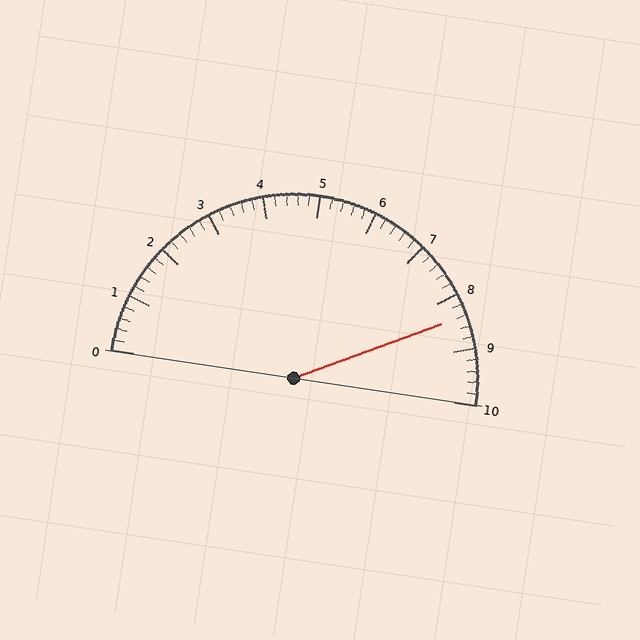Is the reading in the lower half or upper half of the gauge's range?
The reading is in the upper half of the range (0 to 10).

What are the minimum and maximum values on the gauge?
The gauge ranges from 0 to 10.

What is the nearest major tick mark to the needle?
The nearest major tick mark is 8.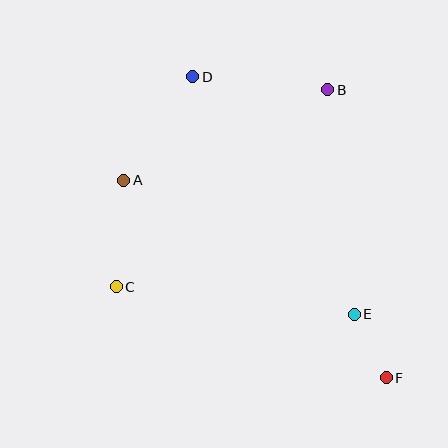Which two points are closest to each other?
Points E and F are closest to each other.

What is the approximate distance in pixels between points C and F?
The distance between C and F is approximately 285 pixels.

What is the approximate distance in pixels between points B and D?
The distance between B and D is approximately 136 pixels.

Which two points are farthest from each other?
Points D and F are farthest from each other.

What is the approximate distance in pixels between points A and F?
The distance between A and F is approximately 328 pixels.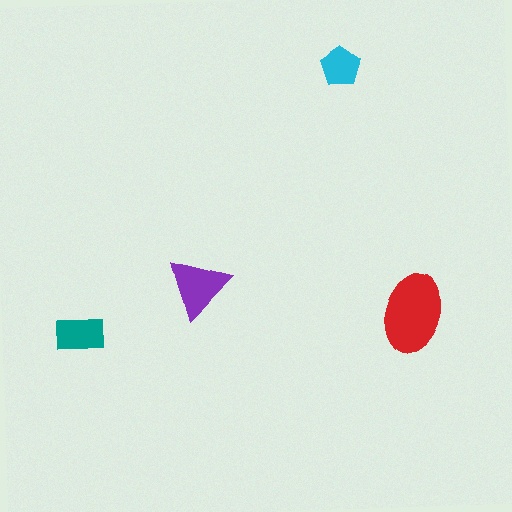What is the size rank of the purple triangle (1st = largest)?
2nd.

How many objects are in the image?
There are 4 objects in the image.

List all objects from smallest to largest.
The cyan pentagon, the teal rectangle, the purple triangle, the red ellipse.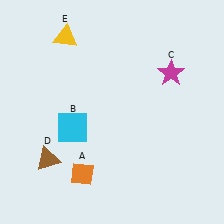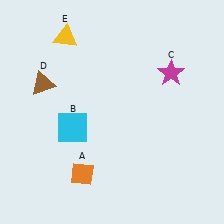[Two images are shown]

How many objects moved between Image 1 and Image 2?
1 object moved between the two images.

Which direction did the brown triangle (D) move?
The brown triangle (D) moved up.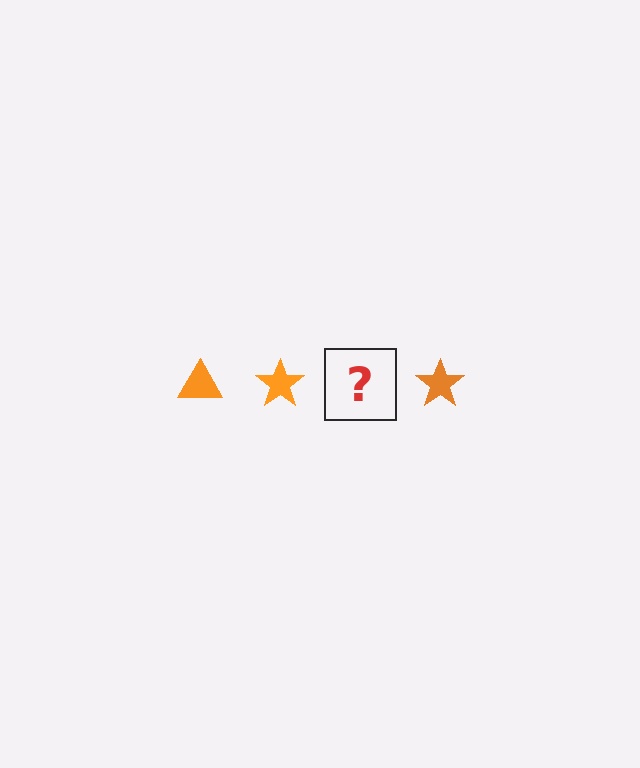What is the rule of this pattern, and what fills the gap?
The rule is that the pattern cycles through triangle, star shapes in orange. The gap should be filled with an orange triangle.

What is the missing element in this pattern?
The missing element is an orange triangle.